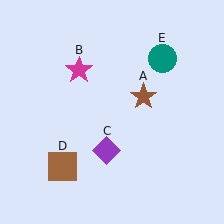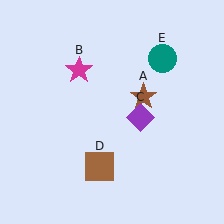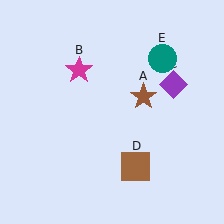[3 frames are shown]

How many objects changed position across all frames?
2 objects changed position: purple diamond (object C), brown square (object D).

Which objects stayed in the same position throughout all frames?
Brown star (object A) and magenta star (object B) and teal circle (object E) remained stationary.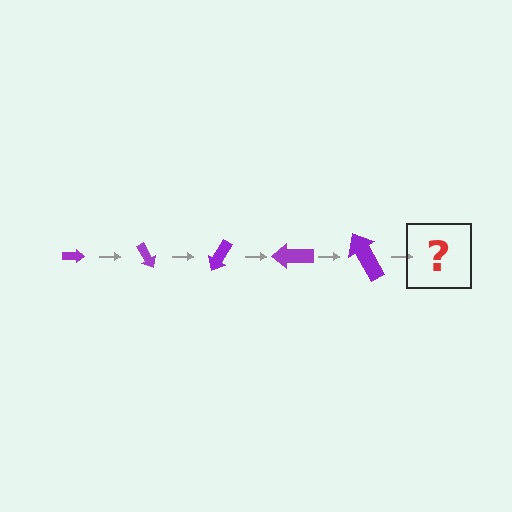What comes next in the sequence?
The next element should be an arrow, larger than the previous one and rotated 300 degrees from the start.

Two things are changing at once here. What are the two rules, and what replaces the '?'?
The two rules are that the arrow grows larger each step and it rotates 60 degrees each step. The '?' should be an arrow, larger than the previous one and rotated 300 degrees from the start.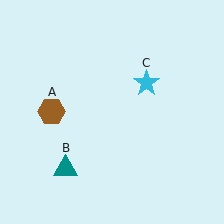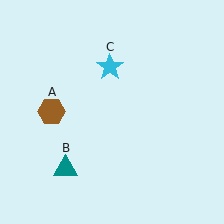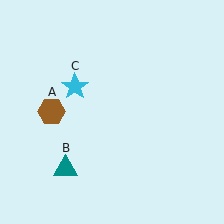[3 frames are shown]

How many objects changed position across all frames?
1 object changed position: cyan star (object C).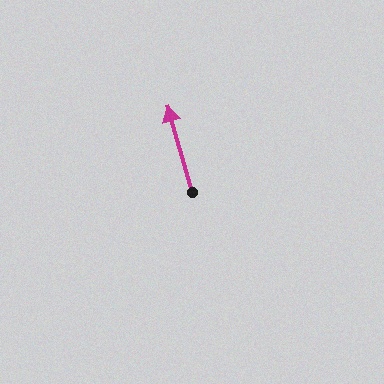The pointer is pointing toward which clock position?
Roughly 11 o'clock.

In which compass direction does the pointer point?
North.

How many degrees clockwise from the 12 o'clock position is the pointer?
Approximately 344 degrees.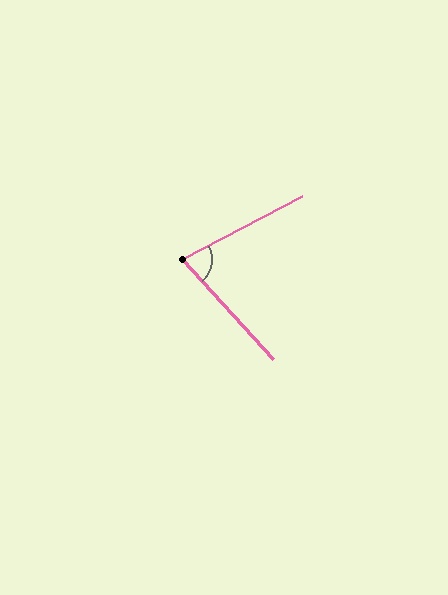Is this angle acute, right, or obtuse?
It is acute.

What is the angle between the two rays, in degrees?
Approximately 75 degrees.